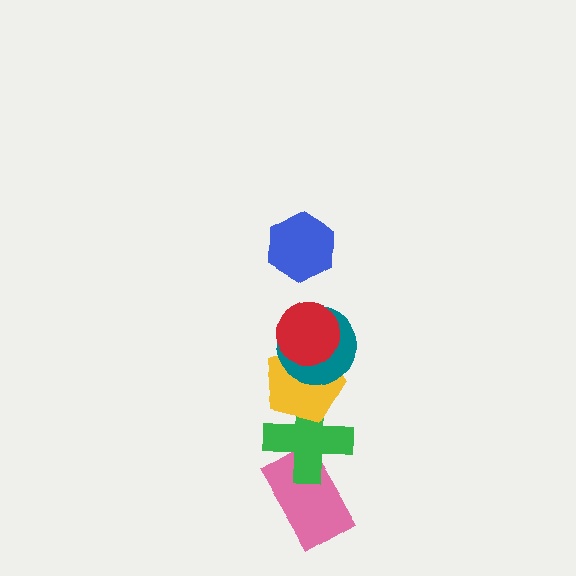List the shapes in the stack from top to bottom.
From top to bottom: the blue hexagon, the red circle, the teal circle, the yellow pentagon, the green cross, the pink rectangle.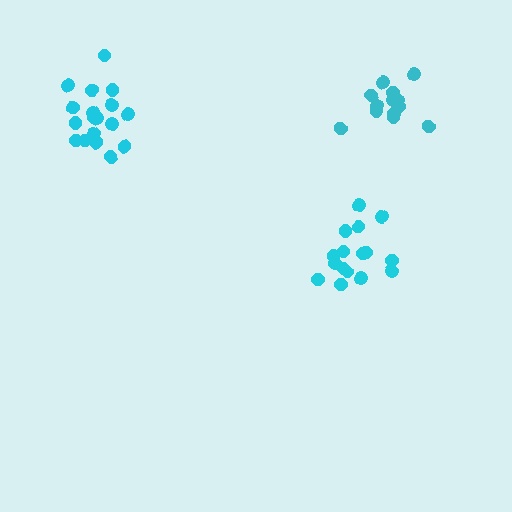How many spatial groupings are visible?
There are 3 spatial groupings.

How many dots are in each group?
Group 1: 16 dots, Group 2: 13 dots, Group 3: 18 dots (47 total).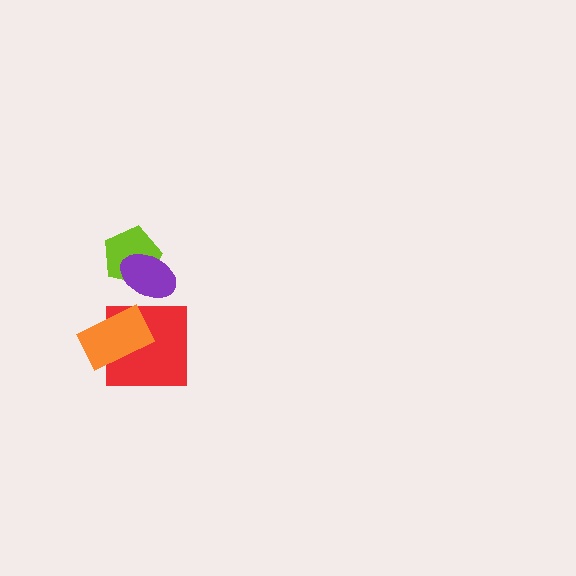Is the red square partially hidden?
Yes, it is partially covered by another shape.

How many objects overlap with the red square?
1 object overlaps with the red square.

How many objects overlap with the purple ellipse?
1 object overlaps with the purple ellipse.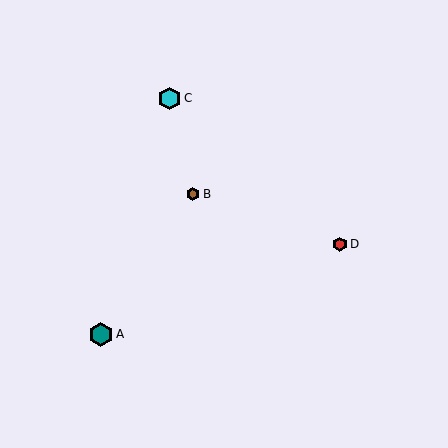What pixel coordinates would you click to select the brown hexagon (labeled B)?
Click at (193, 194) to select the brown hexagon B.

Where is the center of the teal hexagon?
The center of the teal hexagon is at (101, 334).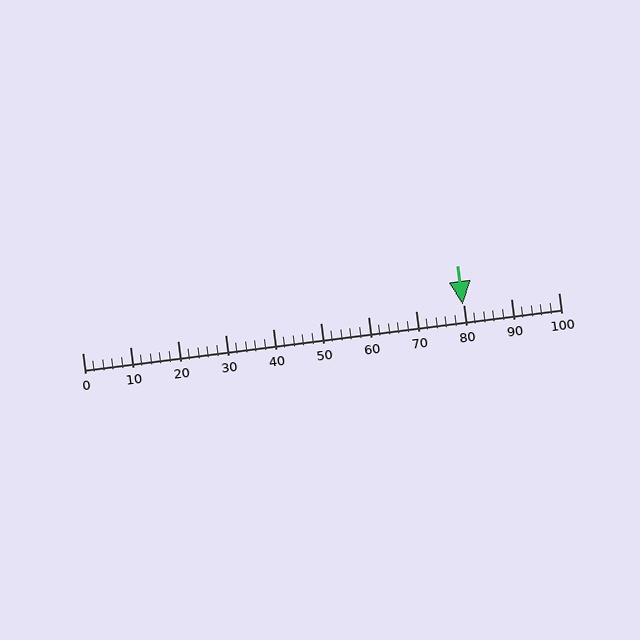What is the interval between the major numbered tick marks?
The major tick marks are spaced 10 units apart.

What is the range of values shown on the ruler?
The ruler shows values from 0 to 100.